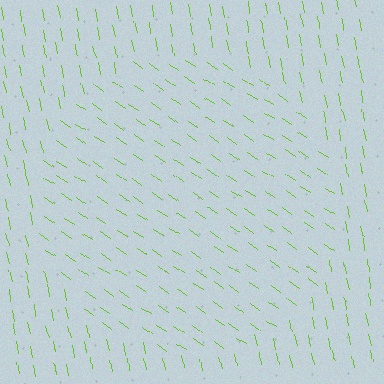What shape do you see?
I see a circle.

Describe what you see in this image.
The image is filled with small lime line segments. A circle region in the image has lines oriented differently from the surrounding lines, creating a visible texture boundary.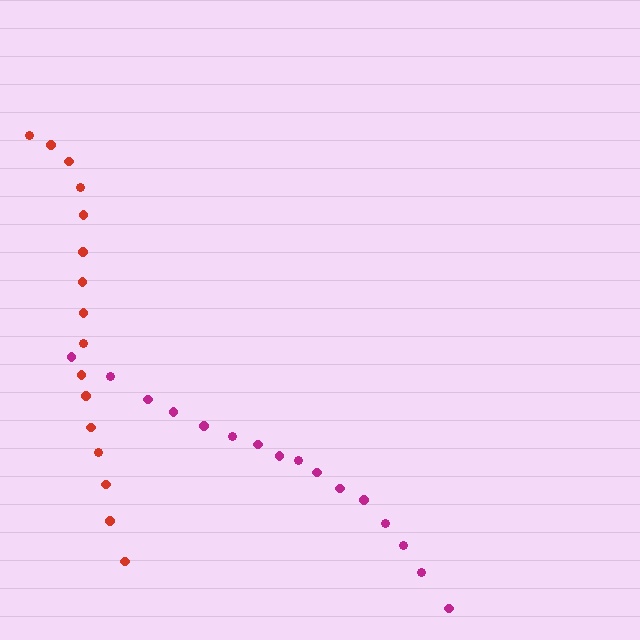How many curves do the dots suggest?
There are 2 distinct paths.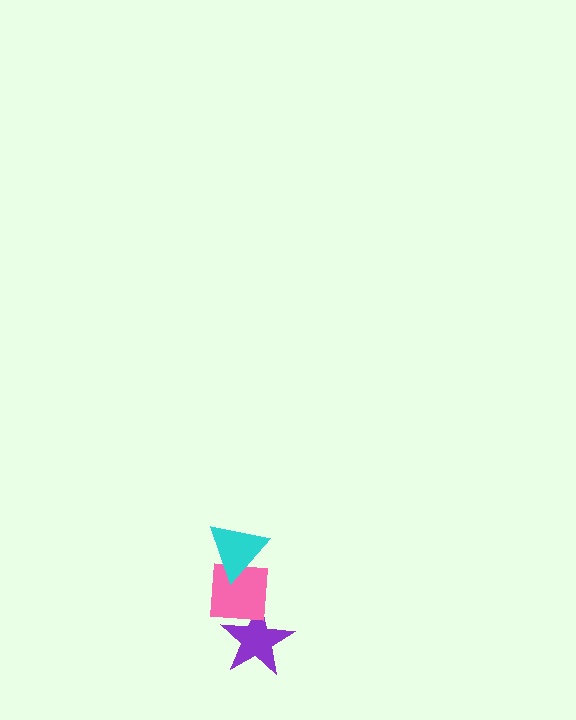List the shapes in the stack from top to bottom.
From top to bottom: the cyan triangle, the pink square, the purple star.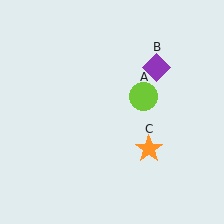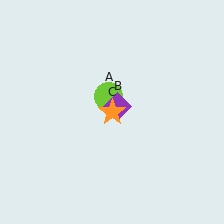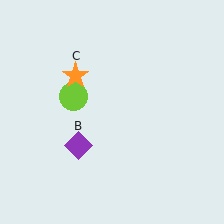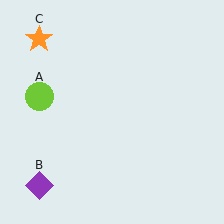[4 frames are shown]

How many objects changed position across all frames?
3 objects changed position: lime circle (object A), purple diamond (object B), orange star (object C).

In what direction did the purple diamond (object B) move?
The purple diamond (object B) moved down and to the left.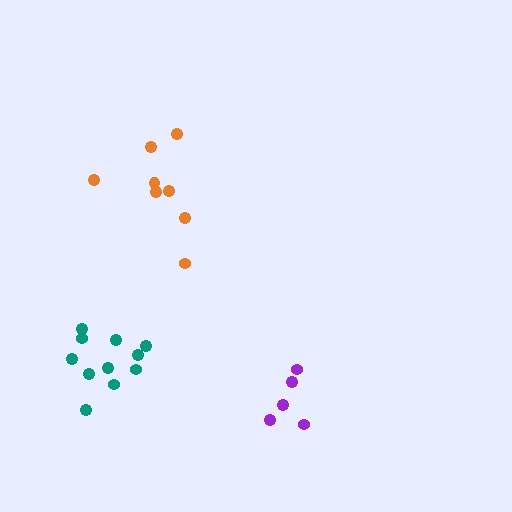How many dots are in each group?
Group 1: 5 dots, Group 2: 8 dots, Group 3: 11 dots (24 total).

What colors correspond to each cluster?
The clusters are colored: purple, orange, teal.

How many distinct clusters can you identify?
There are 3 distinct clusters.